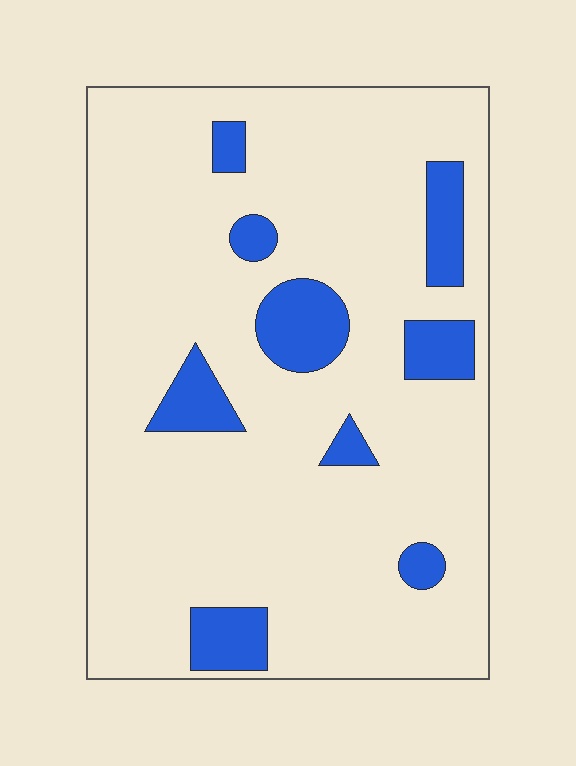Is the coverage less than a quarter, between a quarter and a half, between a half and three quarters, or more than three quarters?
Less than a quarter.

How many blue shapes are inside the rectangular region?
9.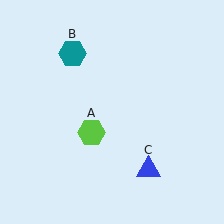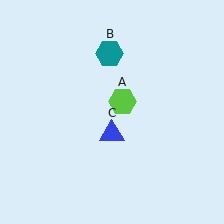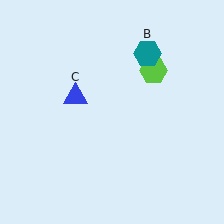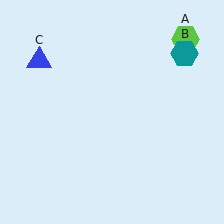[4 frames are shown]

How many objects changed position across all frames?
3 objects changed position: lime hexagon (object A), teal hexagon (object B), blue triangle (object C).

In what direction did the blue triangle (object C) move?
The blue triangle (object C) moved up and to the left.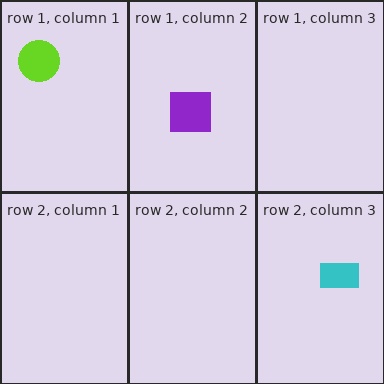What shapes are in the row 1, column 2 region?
The purple square.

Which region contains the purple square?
The row 1, column 2 region.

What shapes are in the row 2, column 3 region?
The cyan rectangle.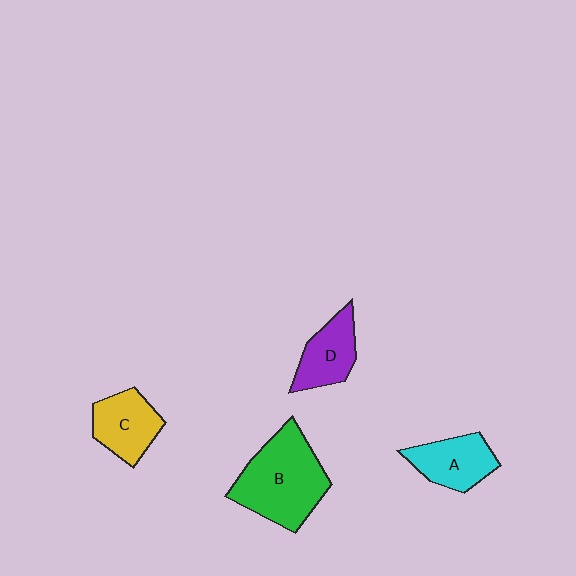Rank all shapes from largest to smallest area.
From largest to smallest: B (green), C (yellow), A (cyan), D (purple).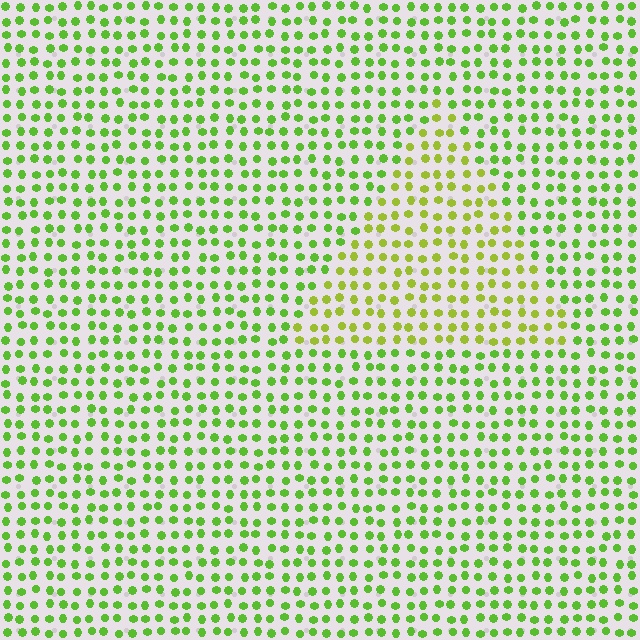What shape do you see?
I see a triangle.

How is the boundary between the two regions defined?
The boundary is defined purely by a slight shift in hue (about 27 degrees). Spacing, size, and orientation are identical on both sides.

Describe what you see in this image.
The image is filled with small lime elements in a uniform arrangement. A triangle-shaped region is visible where the elements are tinted to a slightly different hue, forming a subtle color boundary.